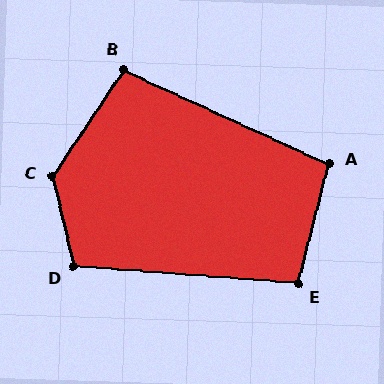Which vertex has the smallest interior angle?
B, at approximately 99 degrees.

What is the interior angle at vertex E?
Approximately 100 degrees (obtuse).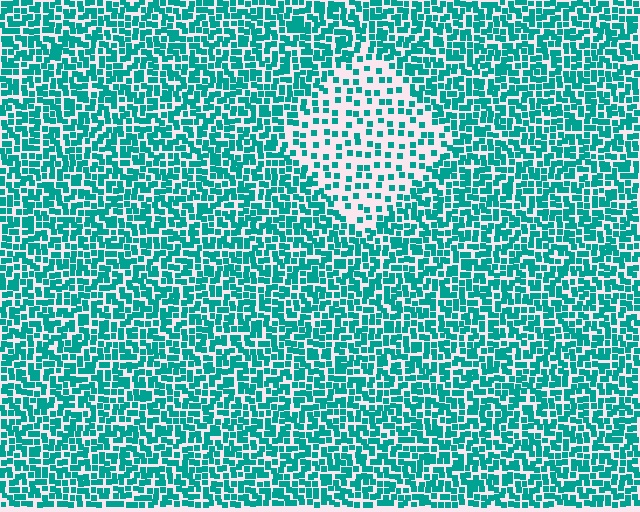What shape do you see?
I see a diamond.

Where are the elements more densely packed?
The elements are more densely packed outside the diamond boundary.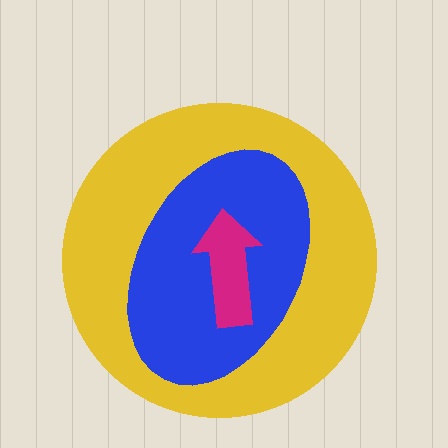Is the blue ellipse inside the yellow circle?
Yes.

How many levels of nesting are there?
3.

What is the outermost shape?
The yellow circle.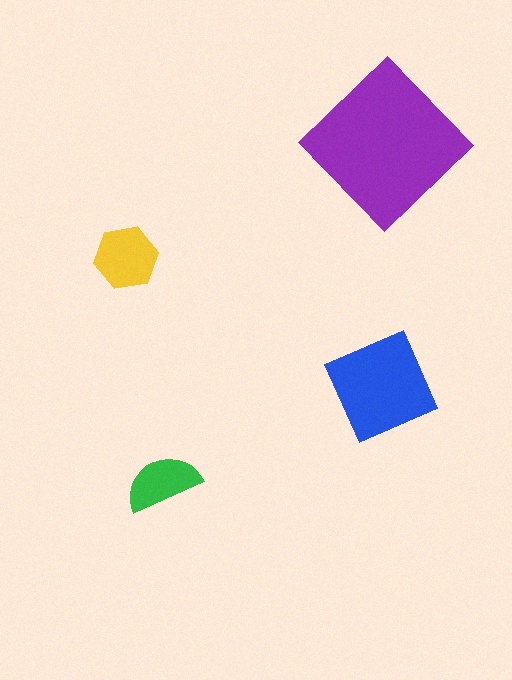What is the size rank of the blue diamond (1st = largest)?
2nd.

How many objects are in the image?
There are 4 objects in the image.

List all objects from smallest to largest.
The green semicircle, the yellow hexagon, the blue diamond, the purple diamond.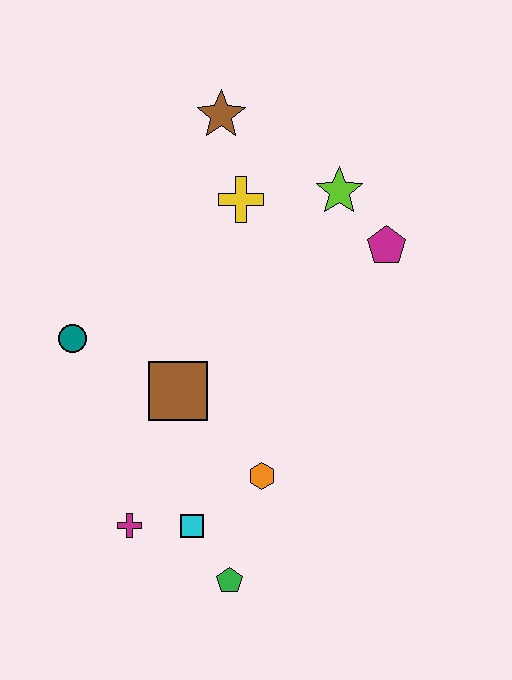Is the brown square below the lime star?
Yes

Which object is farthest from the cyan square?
The brown star is farthest from the cyan square.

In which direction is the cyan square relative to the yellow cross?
The cyan square is below the yellow cross.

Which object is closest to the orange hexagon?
The cyan square is closest to the orange hexagon.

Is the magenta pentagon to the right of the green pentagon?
Yes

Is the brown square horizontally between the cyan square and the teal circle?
Yes